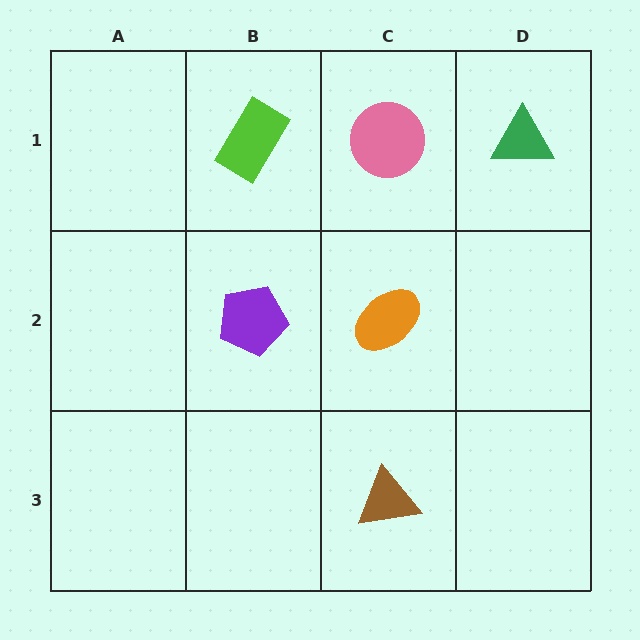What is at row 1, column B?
A lime rectangle.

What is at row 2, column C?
An orange ellipse.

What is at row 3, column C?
A brown triangle.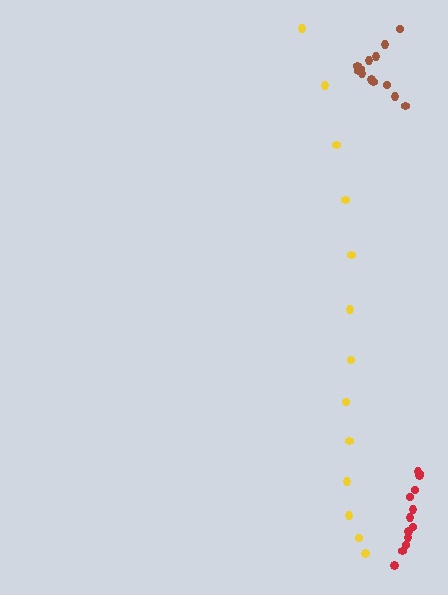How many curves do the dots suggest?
There are 3 distinct paths.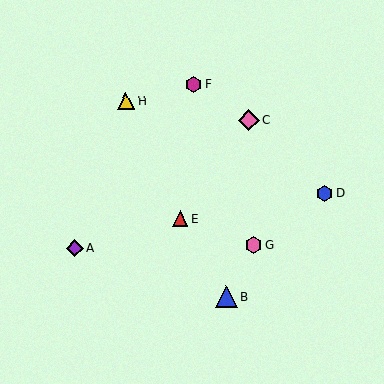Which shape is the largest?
The blue triangle (labeled B) is the largest.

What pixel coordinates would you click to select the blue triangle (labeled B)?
Click at (226, 296) to select the blue triangle B.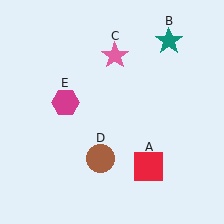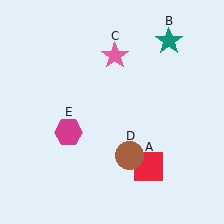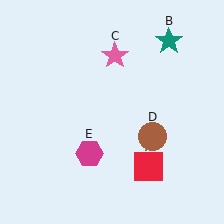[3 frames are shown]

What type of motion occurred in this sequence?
The brown circle (object D), magenta hexagon (object E) rotated counterclockwise around the center of the scene.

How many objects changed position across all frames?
2 objects changed position: brown circle (object D), magenta hexagon (object E).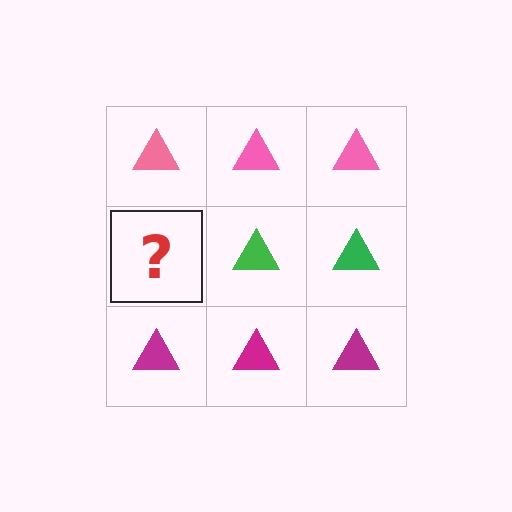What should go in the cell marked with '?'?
The missing cell should contain a green triangle.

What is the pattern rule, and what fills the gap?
The rule is that each row has a consistent color. The gap should be filled with a green triangle.